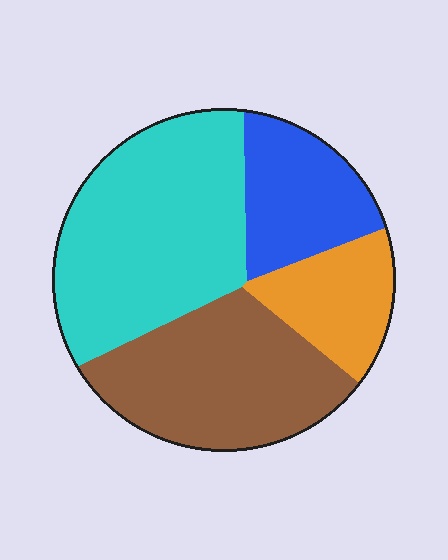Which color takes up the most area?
Cyan, at roughly 40%.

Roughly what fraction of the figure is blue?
Blue covers roughly 15% of the figure.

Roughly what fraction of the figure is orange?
Orange covers about 15% of the figure.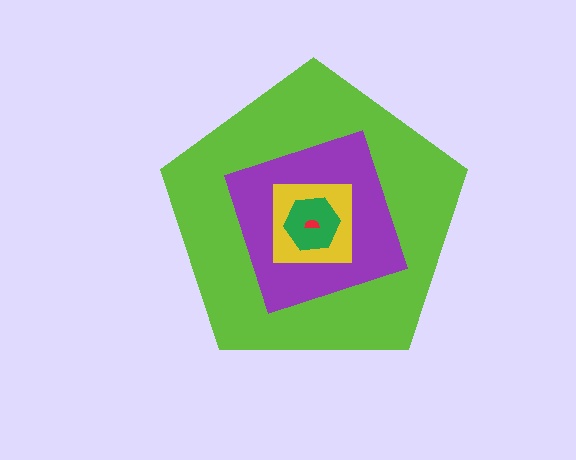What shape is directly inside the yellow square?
The green hexagon.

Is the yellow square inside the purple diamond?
Yes.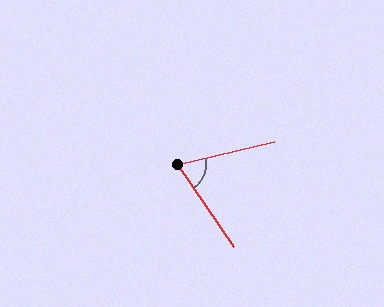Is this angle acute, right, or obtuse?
It is acute.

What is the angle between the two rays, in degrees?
Approximately 69 degrees.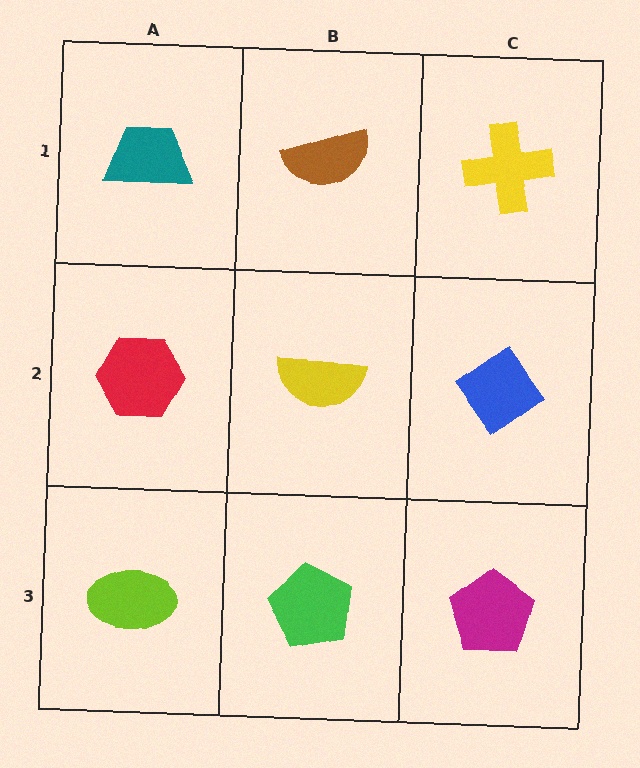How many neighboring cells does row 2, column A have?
3.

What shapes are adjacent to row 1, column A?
A red hexagon (row 2, column A), a brown semicircle (row 1, column B).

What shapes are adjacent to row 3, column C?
A blue diamond (row 2, column C), a green pentagon (row 3, column B).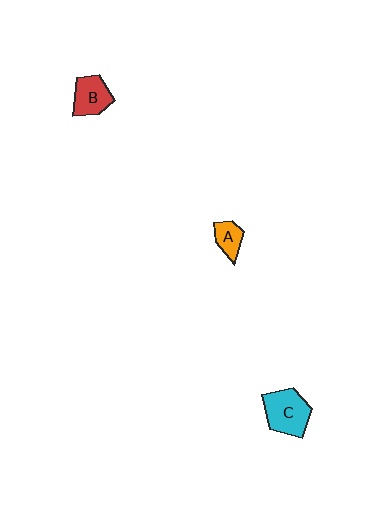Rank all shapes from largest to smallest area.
From largest to smallest: C (cyan), B (red), A (orange).